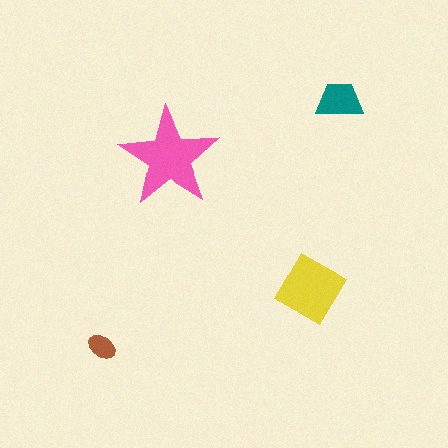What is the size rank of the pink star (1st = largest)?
1st.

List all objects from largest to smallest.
The pink star, the yellow diamond, the teal trapezoid, the brown ellipse.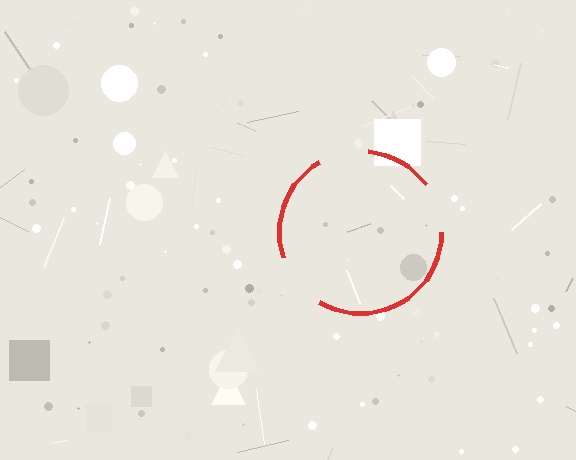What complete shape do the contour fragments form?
The contour fragments form a circle.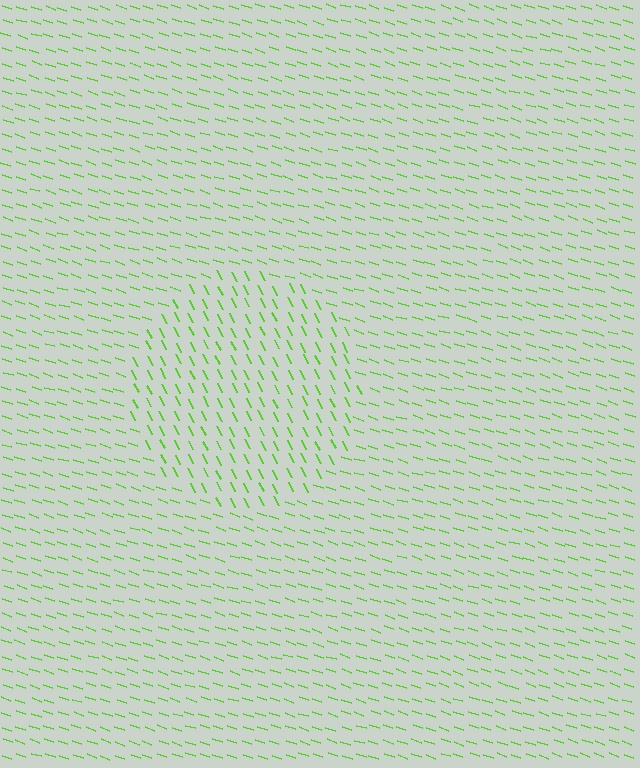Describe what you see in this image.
The image is filled with small lime line segments. A circle region in the image has lines oriented differently from the surrounding lines, creating a visible texture boundary.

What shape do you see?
I see a circle.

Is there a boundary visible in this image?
Yes, there is a texture boundary formed by a change in line orientation.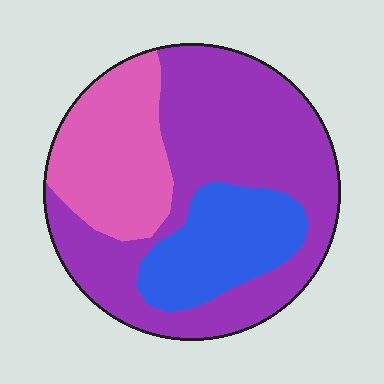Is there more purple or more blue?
Purple.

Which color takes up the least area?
Blue, at roughly 20%.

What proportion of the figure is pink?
Pink covers 25% of the figure.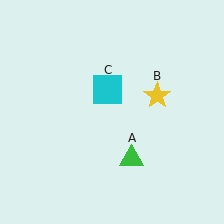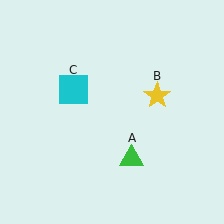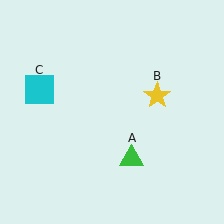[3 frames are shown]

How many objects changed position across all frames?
1 object changed position: cyan square (object C).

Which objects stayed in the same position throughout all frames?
Green triangle (object A) and yellow star (object B) remained stationary.